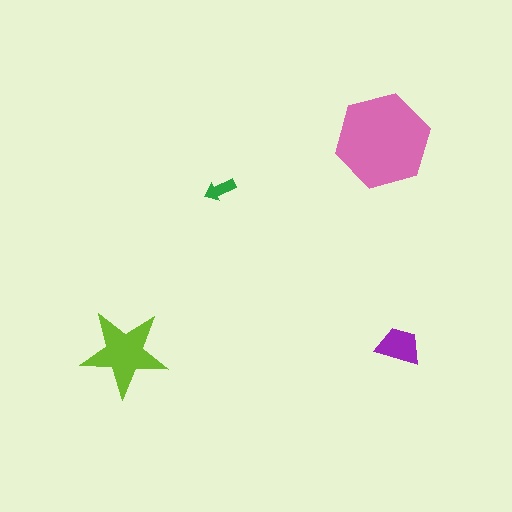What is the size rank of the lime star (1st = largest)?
2nd.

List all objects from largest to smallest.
The pink hexagon, the lime star, the purple trapezoid, the green arrow.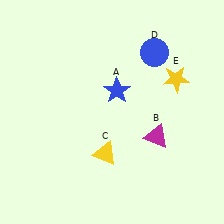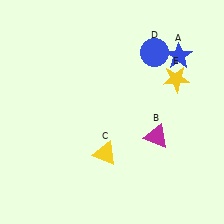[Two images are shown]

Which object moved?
The blue star (A) moved right.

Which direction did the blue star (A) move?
The blue star (A) moved right.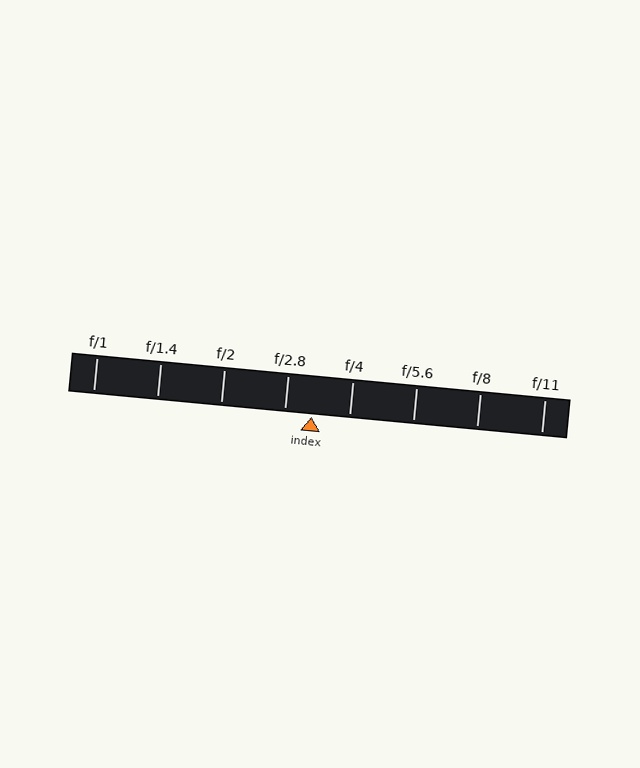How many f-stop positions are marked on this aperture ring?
There are 8 f-stop positions marked.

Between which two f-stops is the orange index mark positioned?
The index mark is between f/2.8 and f/4.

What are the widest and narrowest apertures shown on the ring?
The widest aperture shown is f/1 and the narrowest is f/11.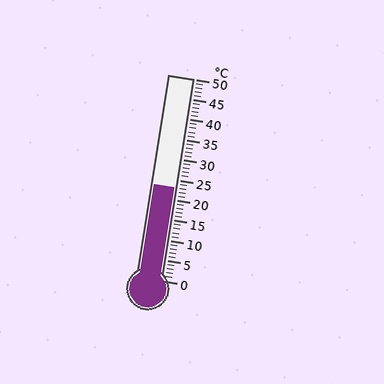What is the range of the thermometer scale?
The thermometer scale ranges from 0°C to 50°C.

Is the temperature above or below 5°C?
The temperature is above 5°C.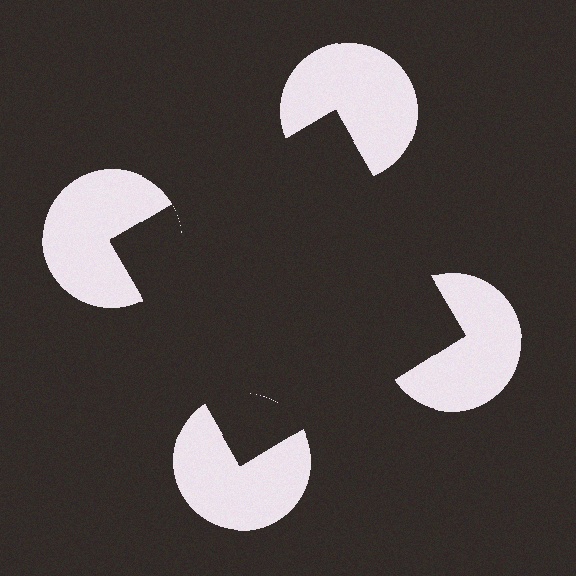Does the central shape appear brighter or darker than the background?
It typically appears slightly darker than the background, even though no actual brightness change is drawn.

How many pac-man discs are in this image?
There are 4 — one at each vertex of the illusory square.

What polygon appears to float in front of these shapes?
An illusory square — its edges are inferred from the aligned wedge cuts in the pac-man discs, not physically drawn.